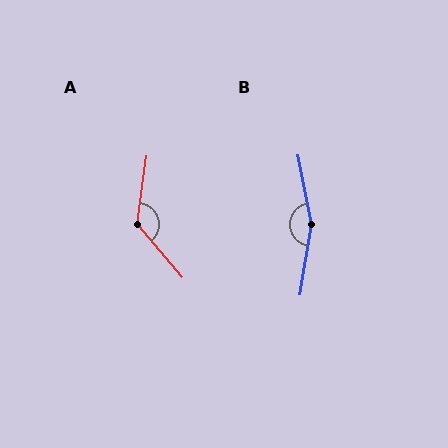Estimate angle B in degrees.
Approximately 160 degrees.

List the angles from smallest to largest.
A (131°), B (160°).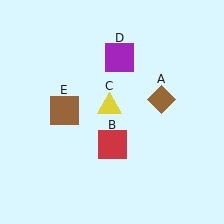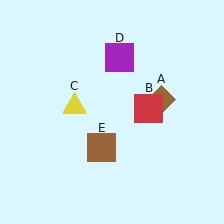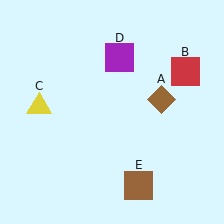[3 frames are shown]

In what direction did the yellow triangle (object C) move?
The yellow triangle (object C) moved left.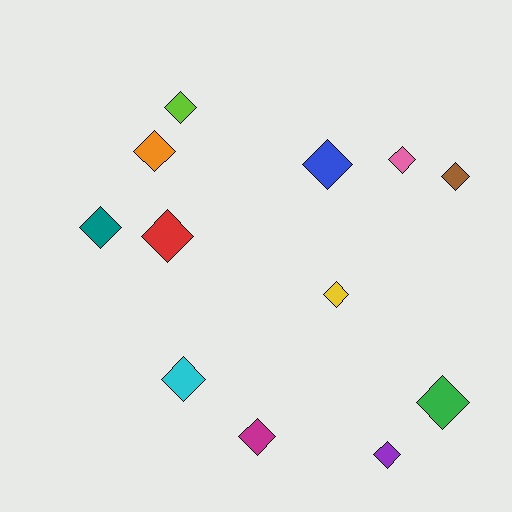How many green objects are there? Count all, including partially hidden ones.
There is 1 green object.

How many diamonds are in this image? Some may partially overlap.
There are 12 diamonds.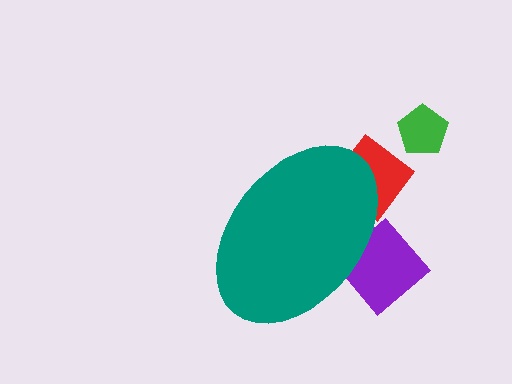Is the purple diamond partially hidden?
Yes, the purple diamond is partially hidden behind the teal ellipse.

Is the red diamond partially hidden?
Yes, the red diamond is partially hidden behind the teal ellipse.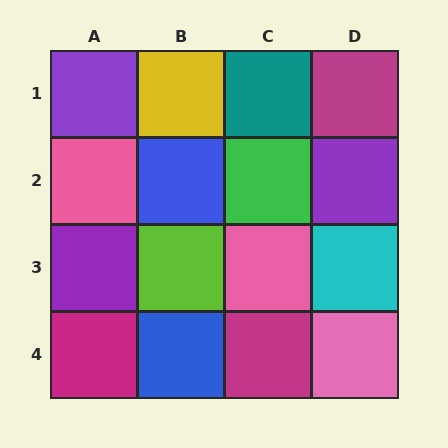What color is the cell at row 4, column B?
Blue.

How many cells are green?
1 cell is green.